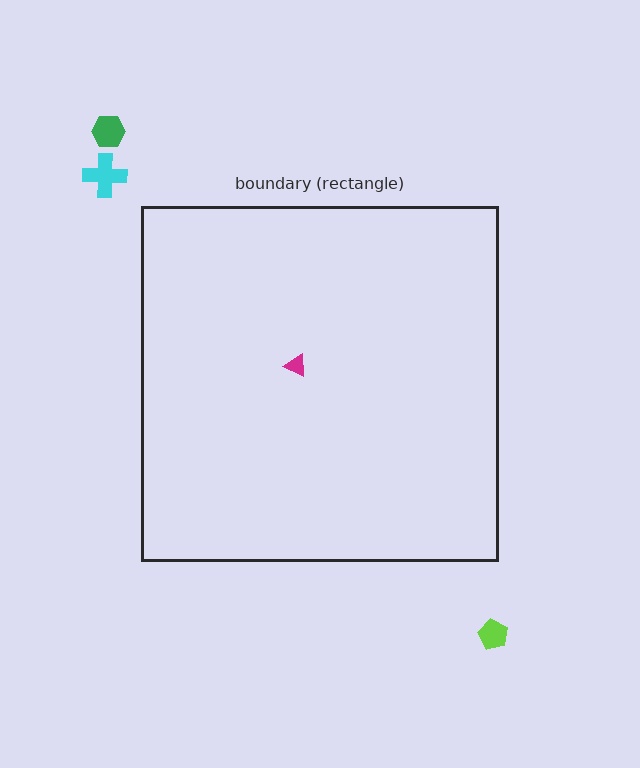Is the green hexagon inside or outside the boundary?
Outside.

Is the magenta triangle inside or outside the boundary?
Inside.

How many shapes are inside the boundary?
1 inside, 3 outside.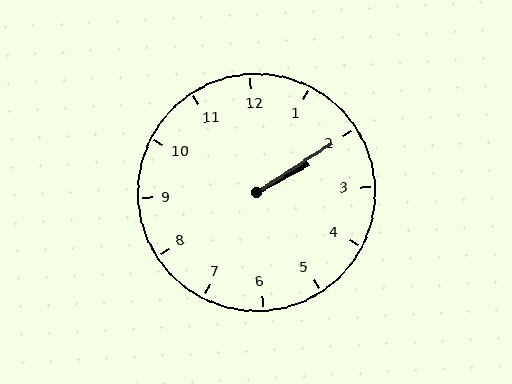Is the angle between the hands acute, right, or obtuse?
It is acute.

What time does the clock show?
2:10.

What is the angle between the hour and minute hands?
Approximately 5 degrees.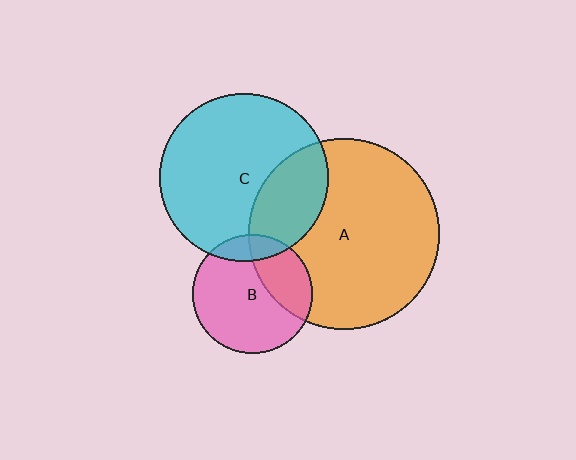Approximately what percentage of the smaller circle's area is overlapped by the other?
Approximately 15%.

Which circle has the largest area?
Circle A (orange).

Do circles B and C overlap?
Yes.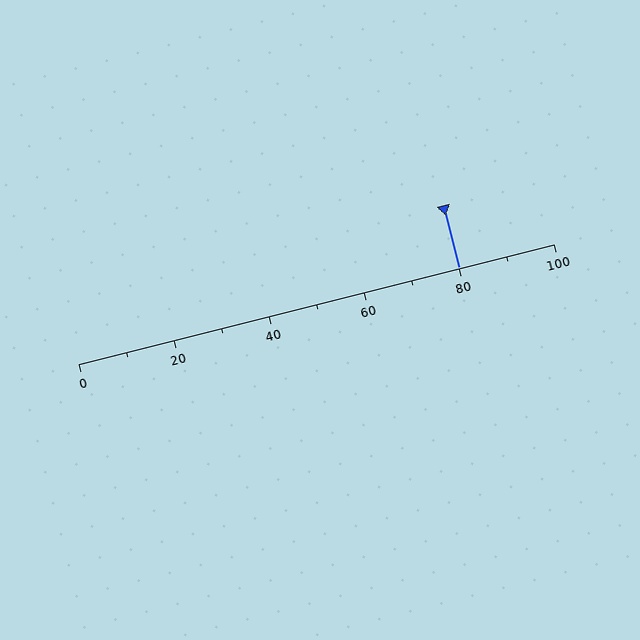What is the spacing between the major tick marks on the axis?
The major ticks are spaced 20 apart.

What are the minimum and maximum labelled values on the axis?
The axis runs from 0 to 100.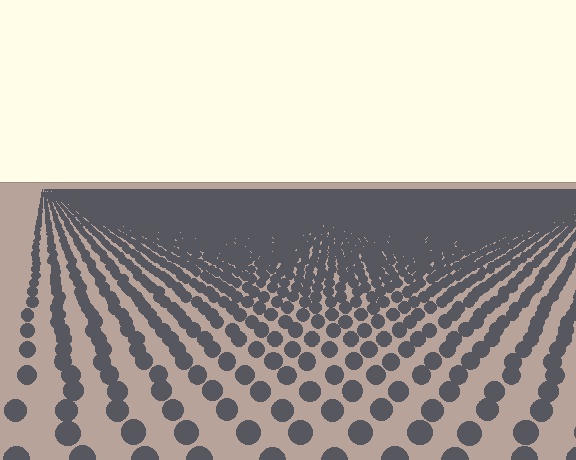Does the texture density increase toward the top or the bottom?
Density increases toward the top.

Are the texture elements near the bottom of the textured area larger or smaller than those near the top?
Larger. Near the bottom, elements are closer to the viewer and appear at a bigger on-screen size.